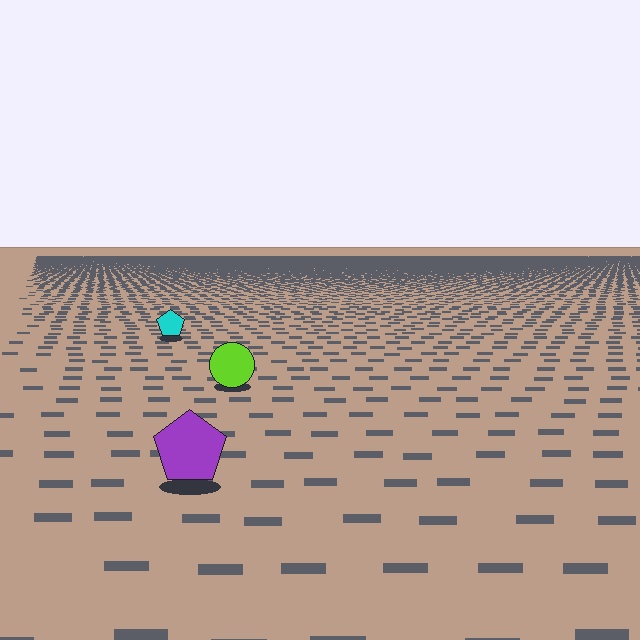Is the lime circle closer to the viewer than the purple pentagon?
No. The purple pentagon is closer — you can tell from the texture gradient: the ground texture is coarser near it.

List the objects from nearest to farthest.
From nearest to farthest: the purple pentagon, the lime circle, the cyan pentagon.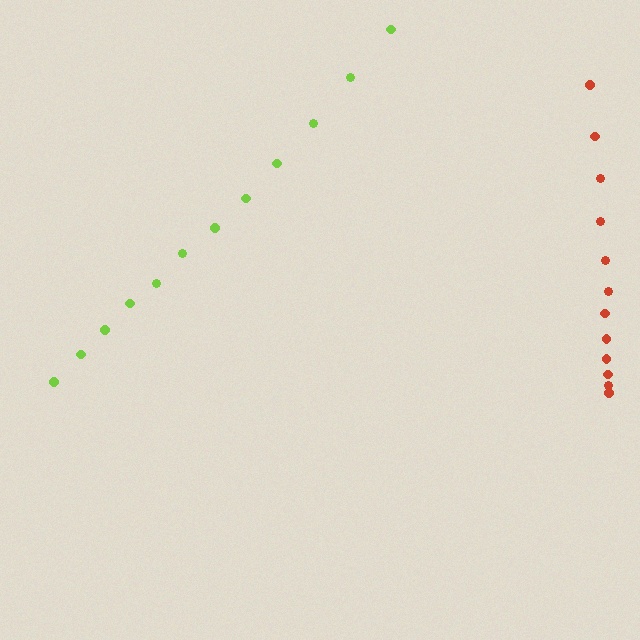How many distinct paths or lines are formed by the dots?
There are 2 distinct paths.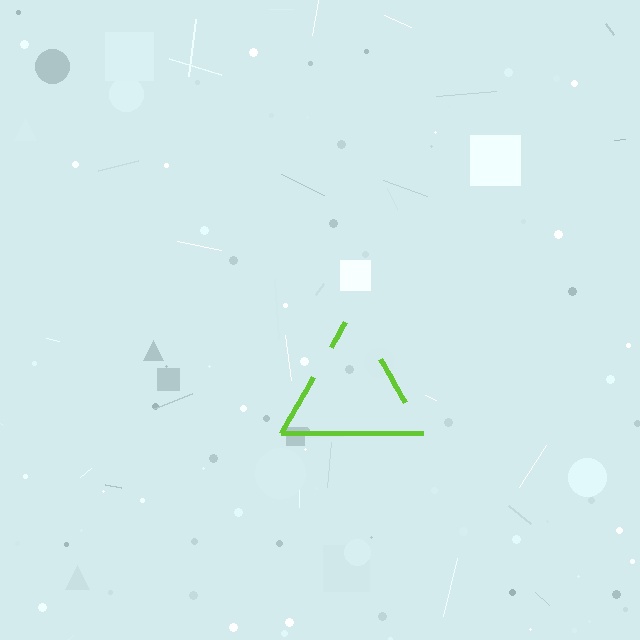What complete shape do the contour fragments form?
The contour fragments form a triangle.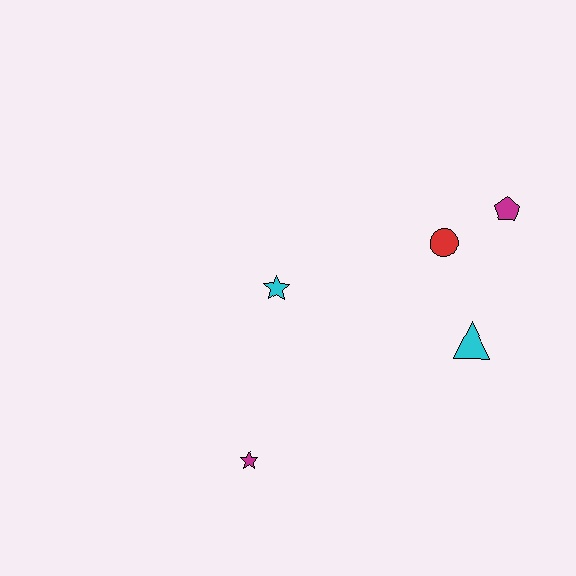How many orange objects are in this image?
There are no orange objects.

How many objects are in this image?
There are 5 objects.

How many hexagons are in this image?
There are no hexagons.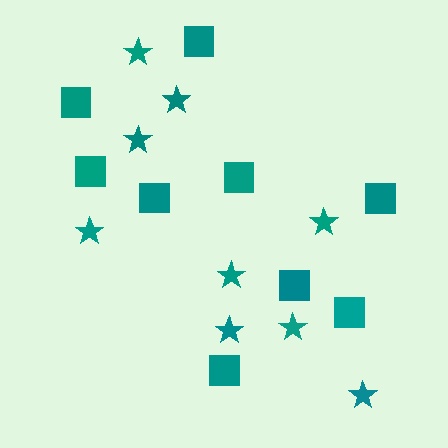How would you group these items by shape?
There are 2 groups: one group of squares (9) and one group of stars (9).